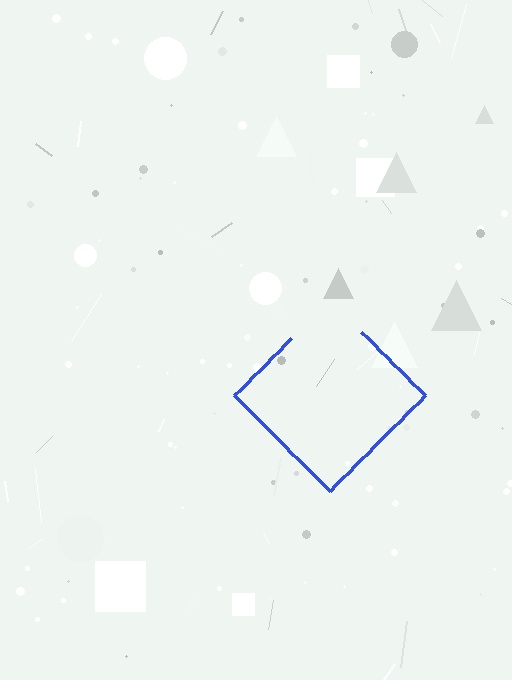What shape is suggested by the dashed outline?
The dashed outline suggests a diamond.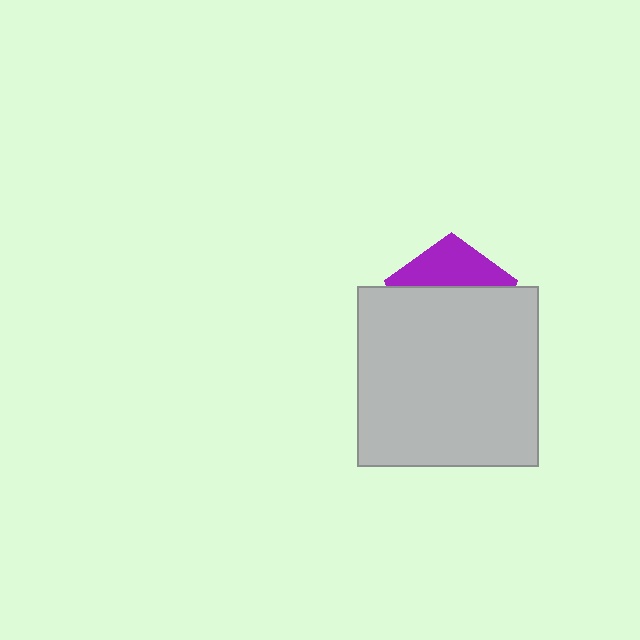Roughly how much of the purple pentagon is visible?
A small part of it is visible (roughly 33%).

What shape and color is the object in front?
The object in front is a light gray square.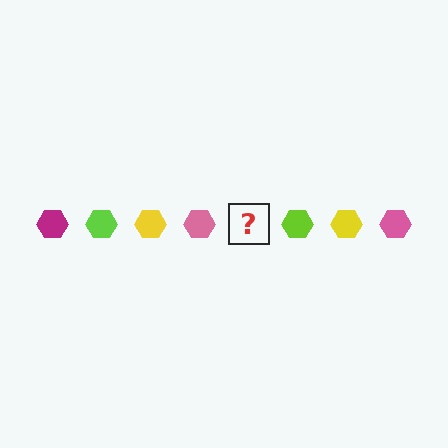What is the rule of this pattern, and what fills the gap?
The rule is that the pattern cycles through magenta, lime, yellow, pink hexagons. The gap should be filled with a magenta hexagon.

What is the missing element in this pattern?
The missing element is a magenta hexagon.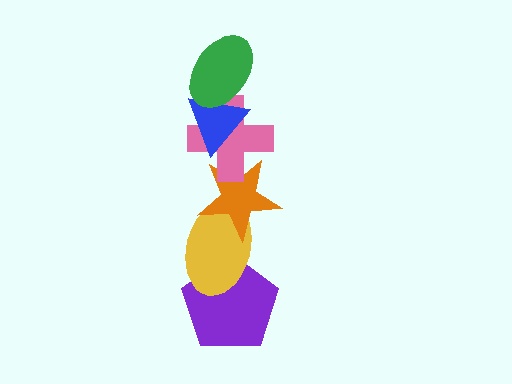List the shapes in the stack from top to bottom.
From top to bottom: the green ellipse, the blue triangle, the pink cross, the orange star, the yellow ellipse, the purple pentagon.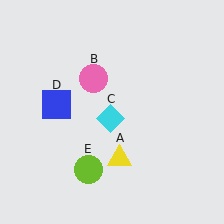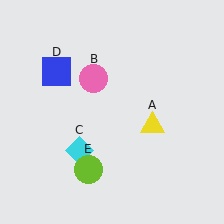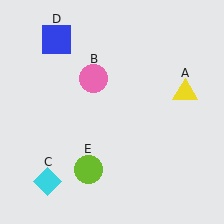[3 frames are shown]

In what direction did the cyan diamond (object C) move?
The cyan diamond (object C) moved down and to the left.